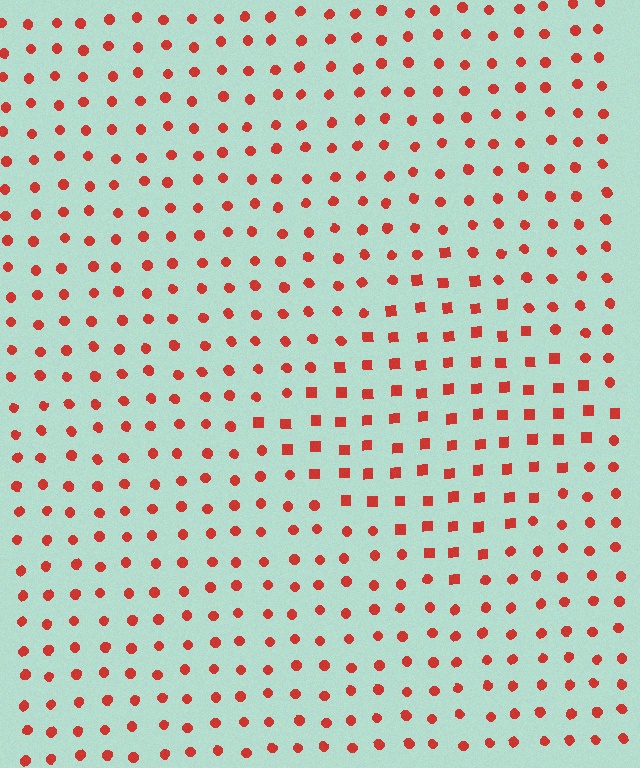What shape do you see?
I see a diamond.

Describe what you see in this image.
The image is filled with small red elements arranged in a uniform grid. A diamond-shaped region contains squares, while the surrounding area contains circles. The boundary is defined purely by the change in element shape.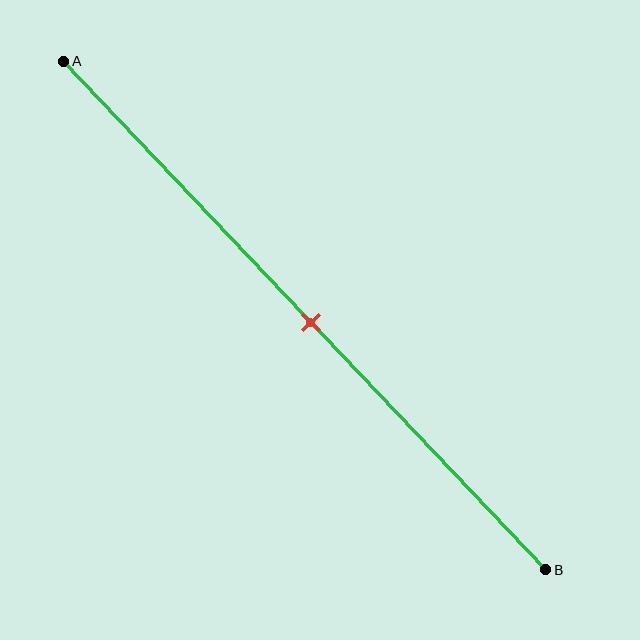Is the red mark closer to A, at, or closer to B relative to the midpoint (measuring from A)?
The red mark is approximately at the midpoint of segment AB.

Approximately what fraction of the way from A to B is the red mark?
The red mark is approximately 50% of the way from A to B.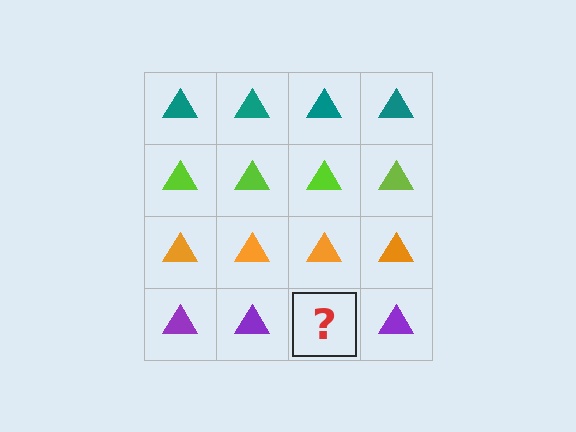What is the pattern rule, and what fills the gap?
The rule is that each row has a consistent color. The gap should be filled with a purple triangle.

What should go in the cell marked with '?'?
The missing cell should contain a purple triangle.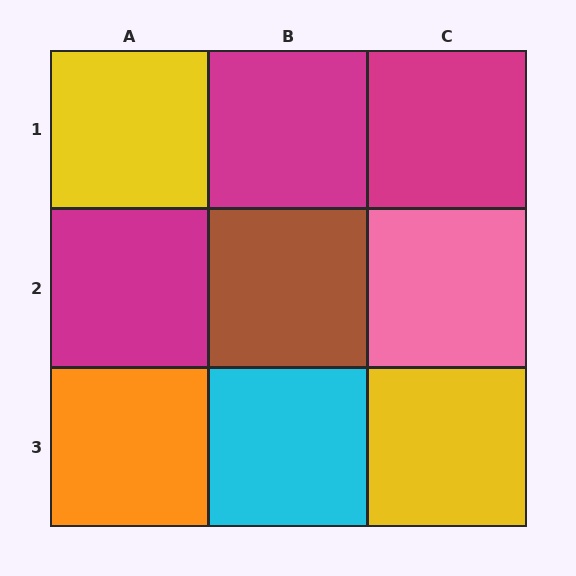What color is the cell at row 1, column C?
Magenta.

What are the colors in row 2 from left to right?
Magenta, brown, pink.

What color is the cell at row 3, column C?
Yellow.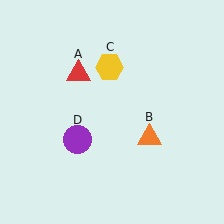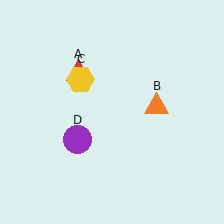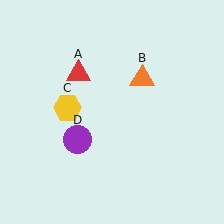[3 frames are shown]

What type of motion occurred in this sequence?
The orange triangle (object B), yellow hexagon (object C) rotated counterclockwise around the center of the scene.